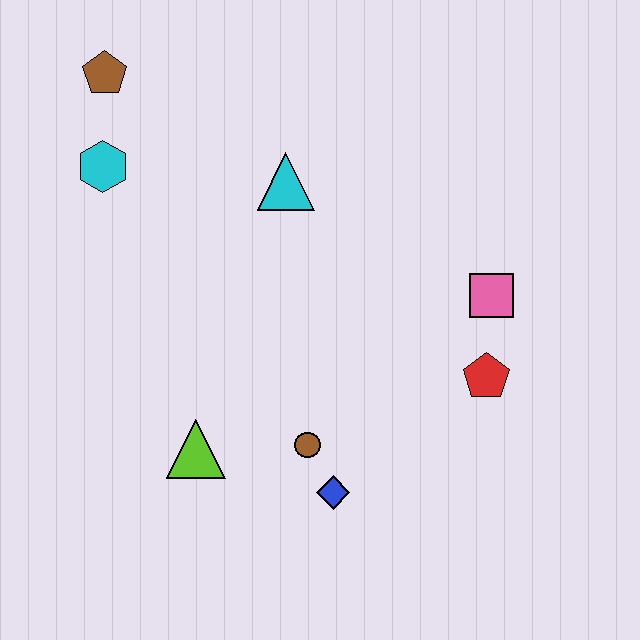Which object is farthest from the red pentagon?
The brown pentagon is farthest from the red pentagon.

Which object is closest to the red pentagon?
The pink square is closest to the red pentagon.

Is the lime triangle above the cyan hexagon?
No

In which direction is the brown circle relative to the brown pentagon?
The brown circle is below the brown pentagon.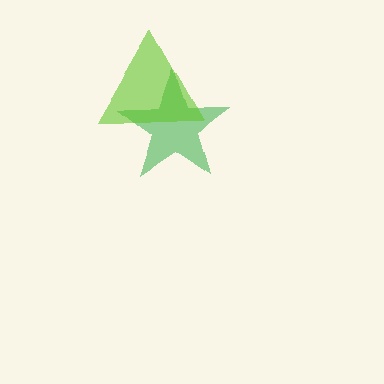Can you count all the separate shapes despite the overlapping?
Yes, there are 2 separate shapes.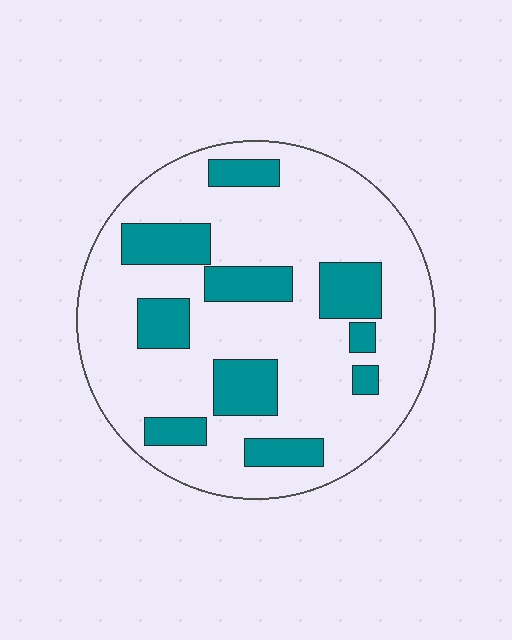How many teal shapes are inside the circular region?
10.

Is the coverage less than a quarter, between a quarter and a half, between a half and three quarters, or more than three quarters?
Less than a quarter.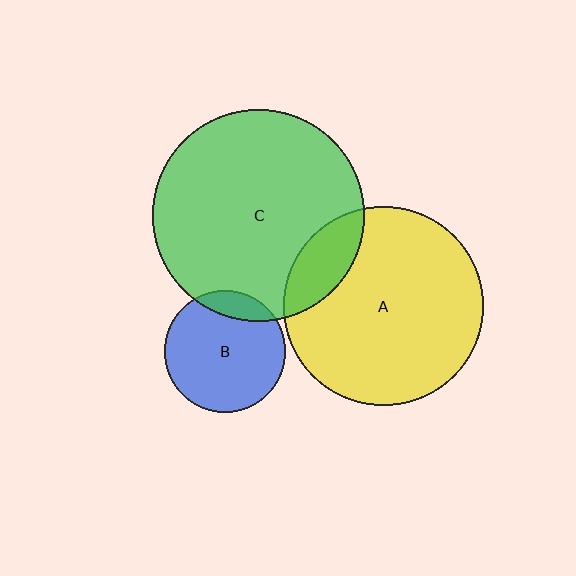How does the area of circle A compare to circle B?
Approximately 2.7 times.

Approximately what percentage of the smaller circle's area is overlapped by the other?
Approximately 15%.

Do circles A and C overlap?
Yes.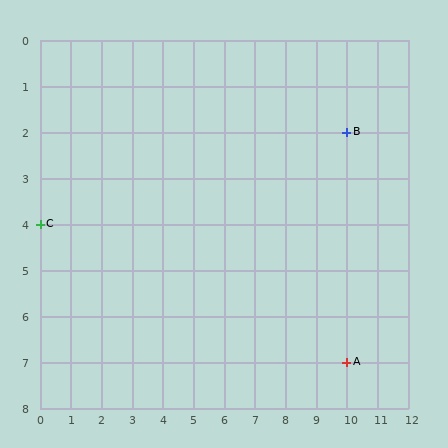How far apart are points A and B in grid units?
Points A and B are 5 rows apart.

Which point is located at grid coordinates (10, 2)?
Point B is at (10, 2).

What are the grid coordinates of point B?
Point B is at grid coordinates (10, 2).